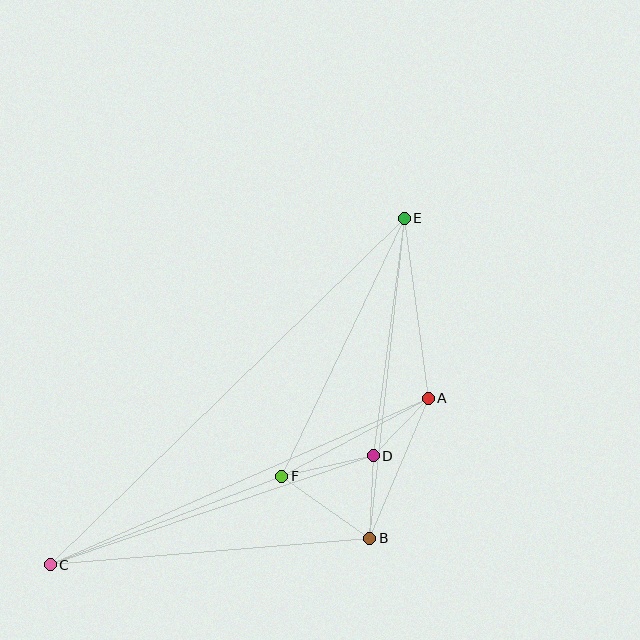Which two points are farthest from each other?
Points C and E are farthest from each other.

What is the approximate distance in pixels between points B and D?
The distance between B and D is approximately 83 pixels.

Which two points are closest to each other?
Points A and D are closest to each other.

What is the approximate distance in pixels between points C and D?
The distance between C and D is approximately 341 pixels.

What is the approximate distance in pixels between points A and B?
The distance between A and B is approximately 152 pixels.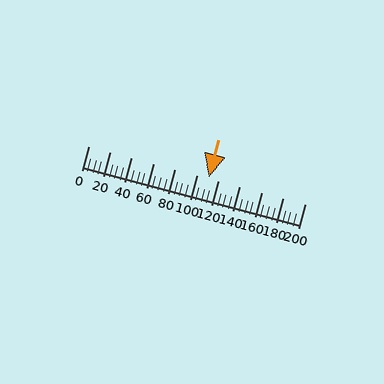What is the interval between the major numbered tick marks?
The major tick marks are spaced 20 units apart.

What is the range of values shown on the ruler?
The ruler shows values from 0 to 200.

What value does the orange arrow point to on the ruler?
The orange arrow points to approximately 111.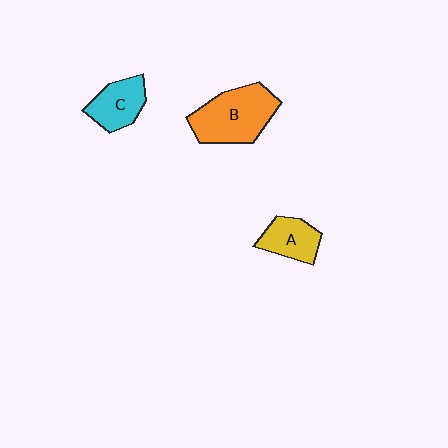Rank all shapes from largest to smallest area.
From largest to smallest: B (orange), C (cyan), A (yellow).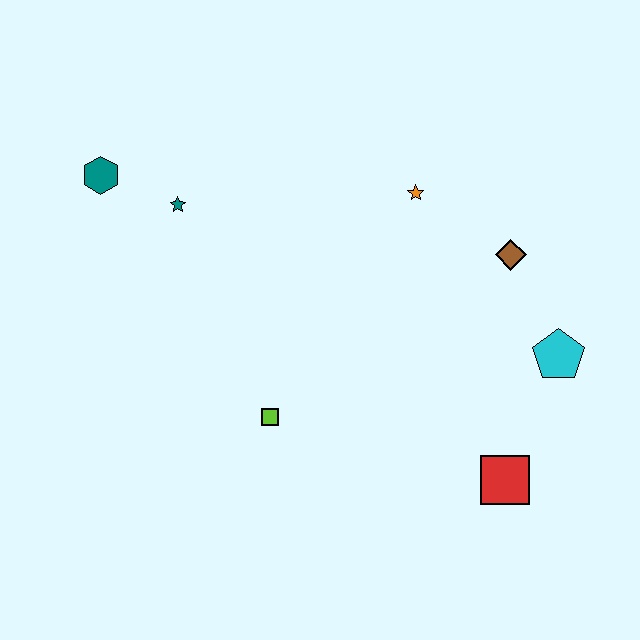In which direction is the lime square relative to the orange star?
The lime square is below the orange star.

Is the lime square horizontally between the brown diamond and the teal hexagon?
Yes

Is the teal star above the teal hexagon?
No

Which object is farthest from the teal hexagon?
The red square is farthest from the teal hexagon.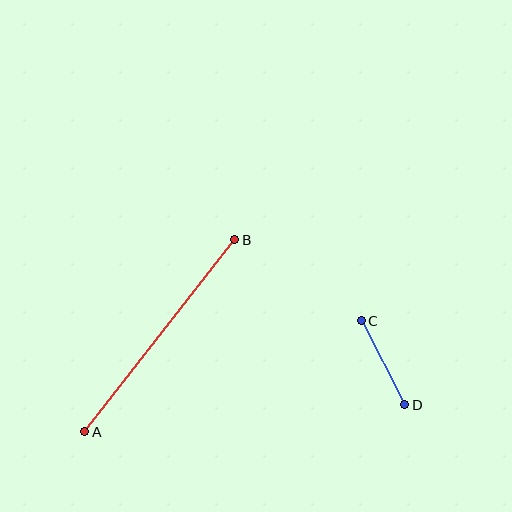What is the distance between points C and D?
The distance is approximately 94 pixels.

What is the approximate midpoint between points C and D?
The midpoint is at approximately (383, 363) pixels.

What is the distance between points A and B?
The distance is approximately 244 pixels.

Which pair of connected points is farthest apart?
Points A and B are farthest apart.